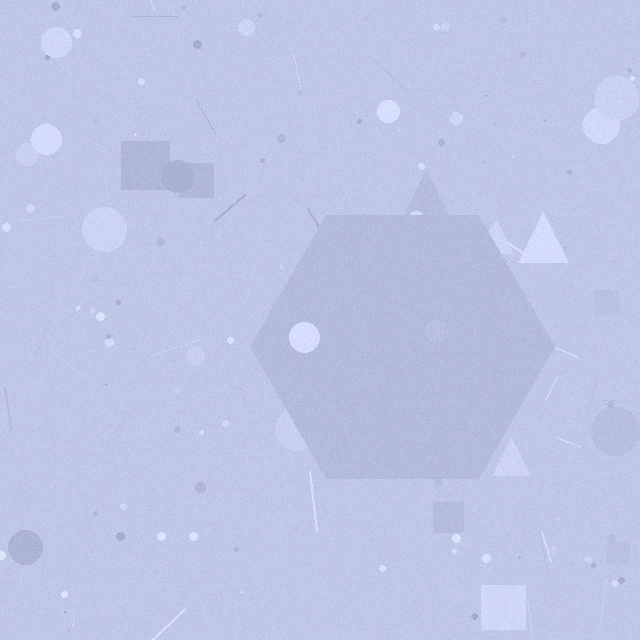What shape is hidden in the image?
A hexagon is hidden in the image.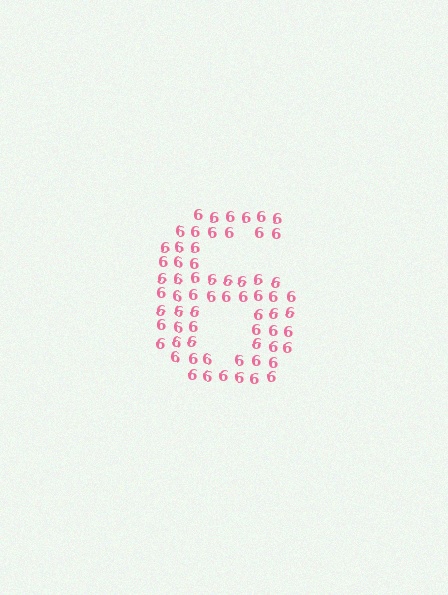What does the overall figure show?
The overall figure shows the digit 6.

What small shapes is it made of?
It is made of small digit 6's.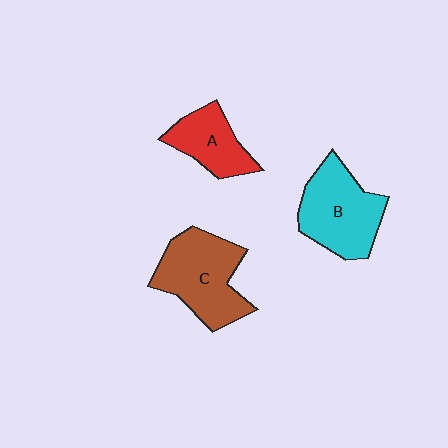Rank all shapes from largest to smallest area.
From largest to smallest: C (brown), B (cyan), A (red).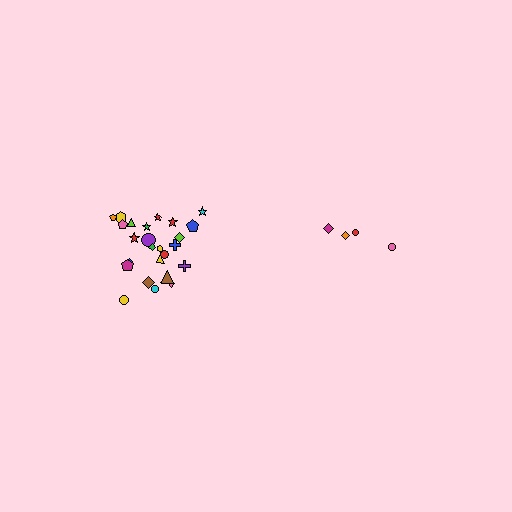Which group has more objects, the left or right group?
The left group.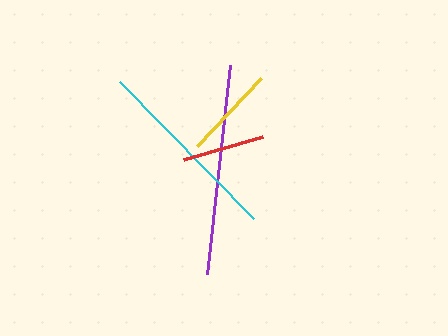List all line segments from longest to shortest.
From longest to shortest: purple, cyan, yellow, red.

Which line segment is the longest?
The purple line is the longest at approximately 210 pixels.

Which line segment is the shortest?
The red line is the shortest at approximately 82 pixels.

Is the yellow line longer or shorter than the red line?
The yellow line is longer than the red line.